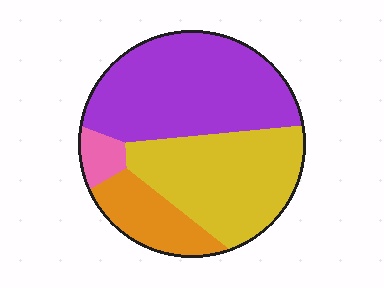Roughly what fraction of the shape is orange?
Orange takes up about one sixth (1/6) of the shape.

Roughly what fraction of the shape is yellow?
Yellow takes up between a third and a half of the shape.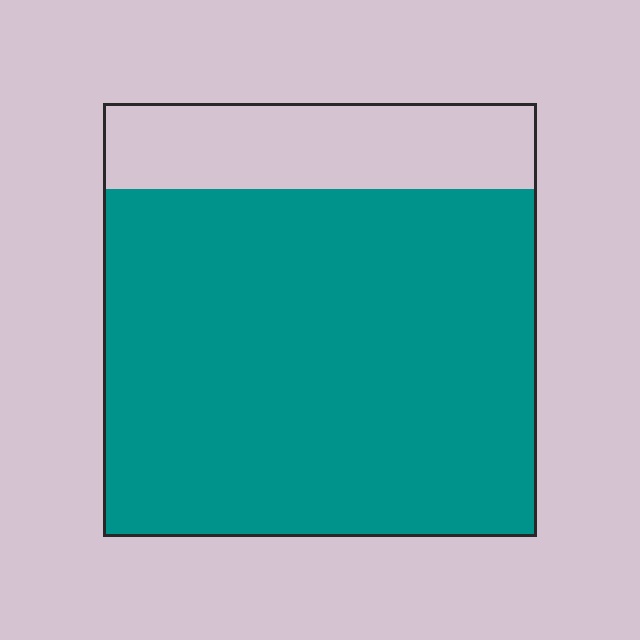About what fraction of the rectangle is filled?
About four fifths (4/5).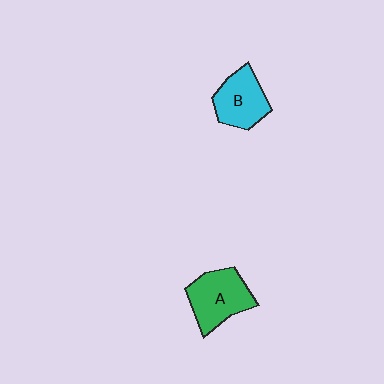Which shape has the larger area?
Shape A (green).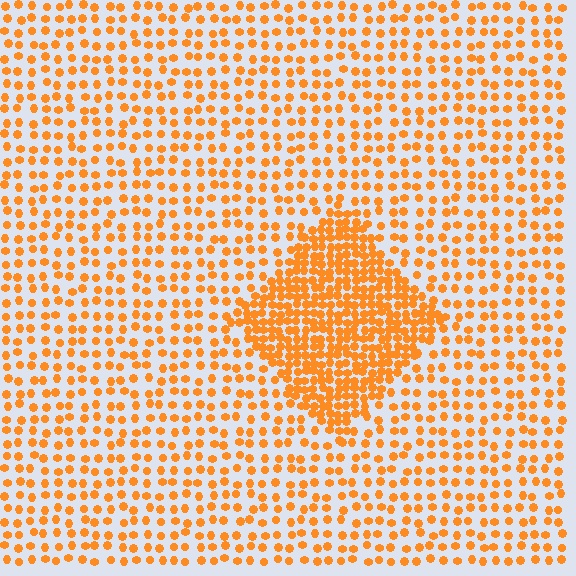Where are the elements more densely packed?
The elements are more densely packed inside the diamond boundary.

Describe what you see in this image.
The image contains small orange elements arranged at two different densities. A diamond-shaped region is visible where the elements are more densely packed than the surrounding area.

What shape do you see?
I see a diamond.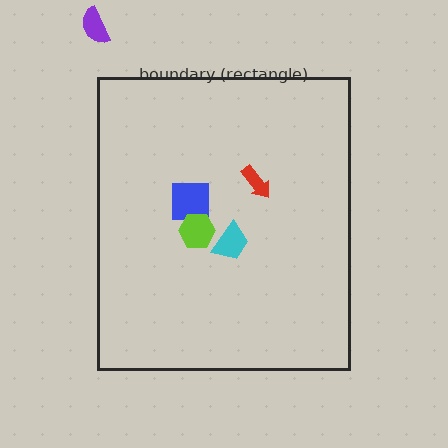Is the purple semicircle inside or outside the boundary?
Outside.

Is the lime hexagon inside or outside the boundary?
Inside.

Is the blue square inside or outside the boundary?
Inside.